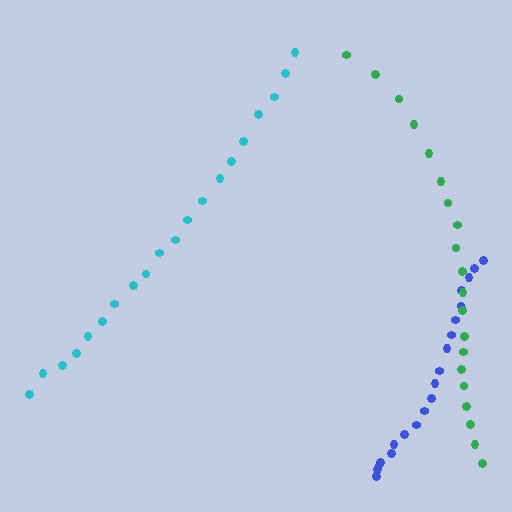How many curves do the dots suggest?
There are 3 distinct paths.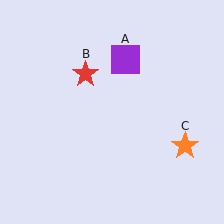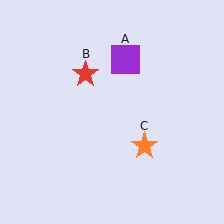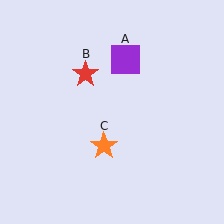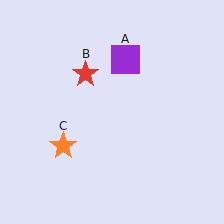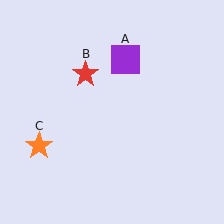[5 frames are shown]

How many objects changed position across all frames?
1 object changed position: orange star (object C).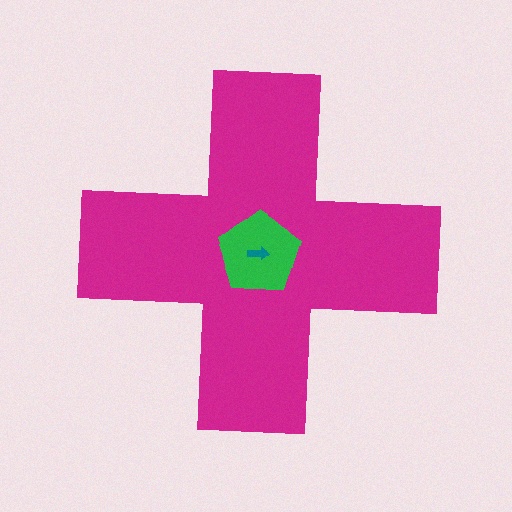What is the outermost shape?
The magenta cross.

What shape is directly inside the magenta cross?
The green pentagon.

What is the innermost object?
The teal arrow.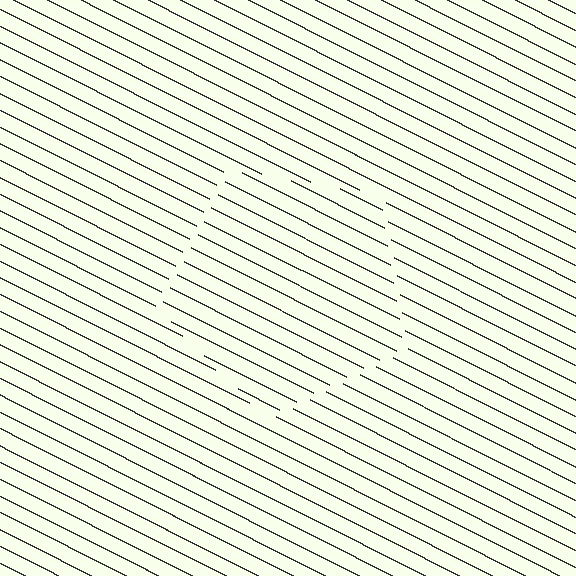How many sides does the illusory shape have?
5 sides — the line-ends trace a pentagon.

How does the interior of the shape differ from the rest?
The interior of the shape contains the same grating, shifted by half a period — the contour is defined by the phase discontinuity where line-ends from the inner and outer gratings abut.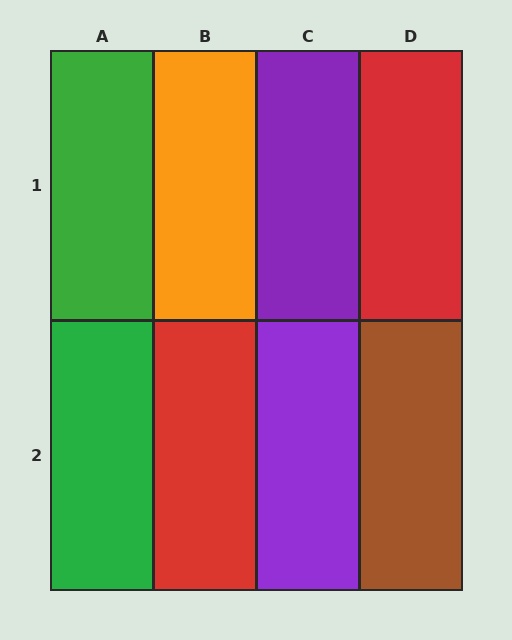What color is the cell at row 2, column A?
Green.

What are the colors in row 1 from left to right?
Green, orange, purple, red.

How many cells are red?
2 cells are red.